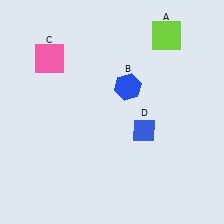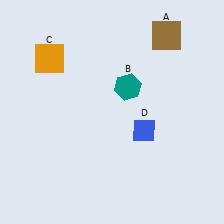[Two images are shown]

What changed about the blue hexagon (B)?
In Image 1, B is blue. In Image 2, it changed to teal.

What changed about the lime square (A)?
In Image 1, A is lime. In Image 2, it changed to brown.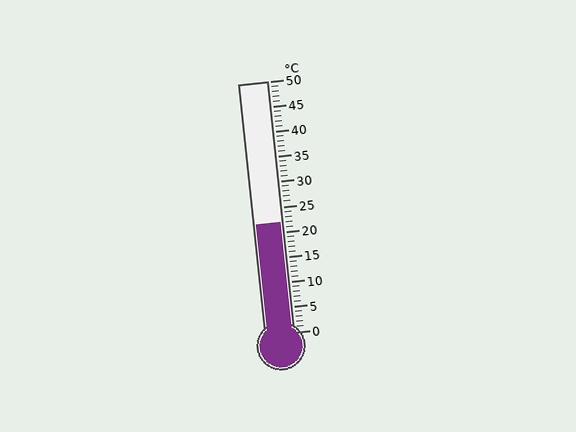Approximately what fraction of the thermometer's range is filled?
The thermometer is filled to approximately 45% of its range.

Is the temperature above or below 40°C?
The temperature is below 40°C.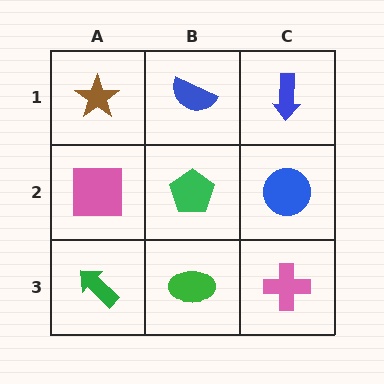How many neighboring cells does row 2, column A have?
3.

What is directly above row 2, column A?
A brown star.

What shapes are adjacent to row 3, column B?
A green pentagon (row 2, column B), a green arrow (row 3, column A), a pink cross (row 3, column C).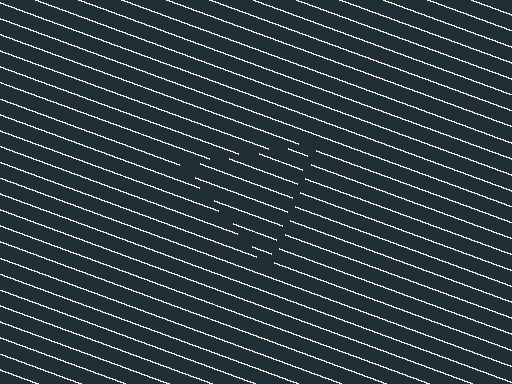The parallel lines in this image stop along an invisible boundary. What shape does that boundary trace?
An illusory triangle. The interior of the shape contains the same grating, shifted by half a period — the contour is defined by the phase discontinuity where line-ends from the inner and outer gratings abut.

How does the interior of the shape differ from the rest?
The interior of the shape contains the same grating, shifted by half a period — the contour is defined by the phase discontinuity where line-ends from the inner and outer gratings abut.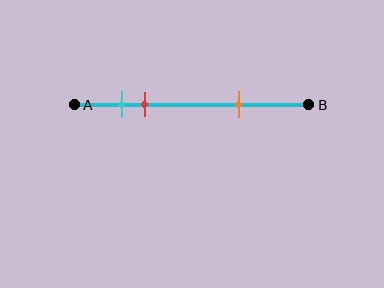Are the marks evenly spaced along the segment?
No, the marks are not evenly spaced.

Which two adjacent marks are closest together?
The cyan and red marks are the closest adjacent pair.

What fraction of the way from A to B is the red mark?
The red mark is approximately 30% (0.3) of the way from A to B.